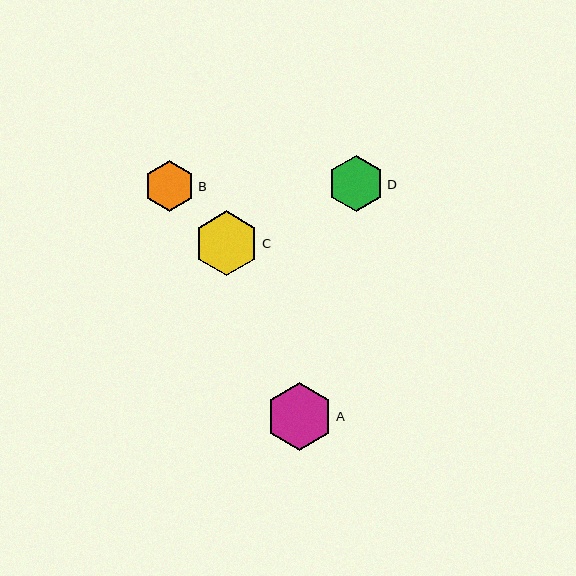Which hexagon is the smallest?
Hexagon B is the smallest with a size of approximately 51 pixels.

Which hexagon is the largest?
Hexagon A is the largest with a size of approximately 67 pixels.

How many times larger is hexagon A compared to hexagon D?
Hexagon A is approximately 1.2 times the size of hexagon D.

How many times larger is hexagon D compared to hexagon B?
Hexagon D is approximately 1.1 times the size of hexagon B.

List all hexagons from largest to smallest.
From largest to smallest: A, C, D, B.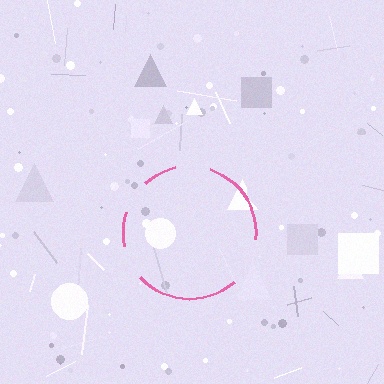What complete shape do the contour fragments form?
The contour fragments form a circle.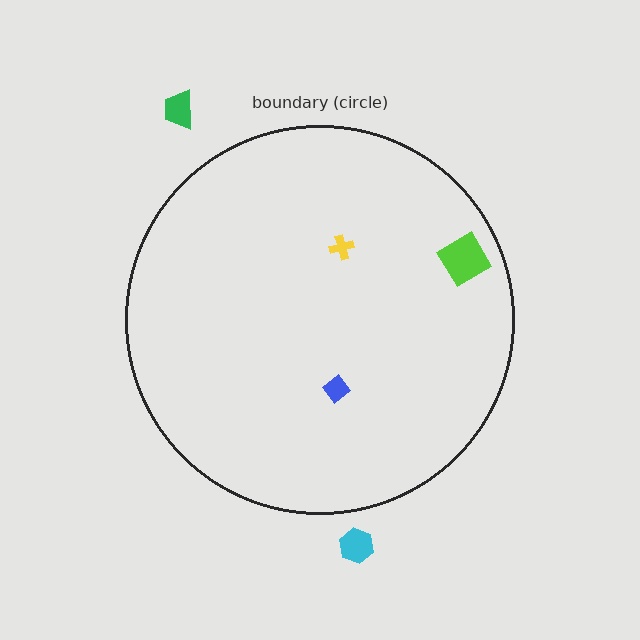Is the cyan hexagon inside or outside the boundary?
Outside.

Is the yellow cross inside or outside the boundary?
Inside.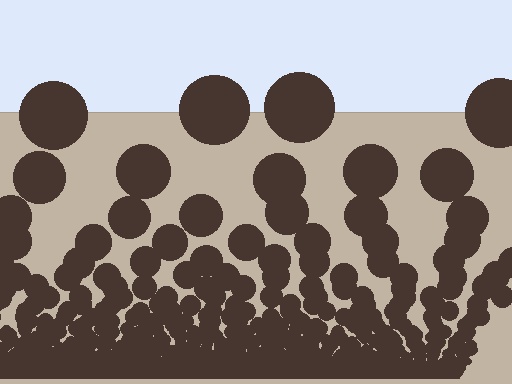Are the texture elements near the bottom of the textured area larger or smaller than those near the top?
Smaller. The gradient is inverted — elements near the bottom are smaller and denser.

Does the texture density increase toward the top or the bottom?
Density increases toward the bottom.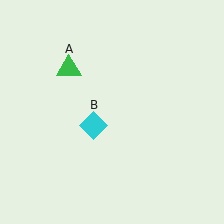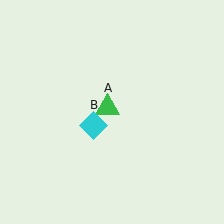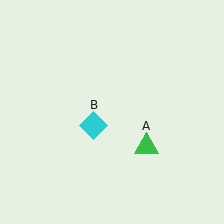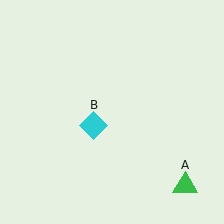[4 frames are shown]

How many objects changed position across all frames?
1 object changed position: green triangle (object A).